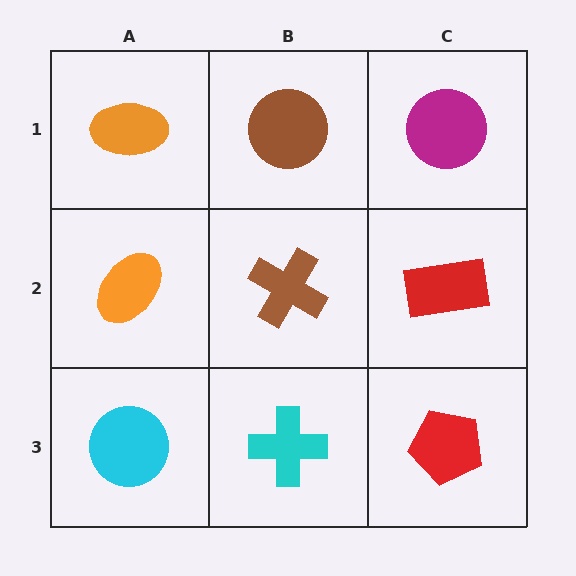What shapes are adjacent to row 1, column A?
An orange ellipse (row 2, column A), a brown circle (row 1, column B).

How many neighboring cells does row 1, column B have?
3.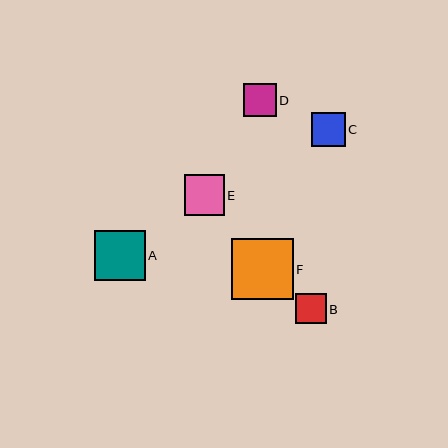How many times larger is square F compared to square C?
Square F is approximately 1.8 times the size of square C.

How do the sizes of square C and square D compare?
Square C and square D are approximately the same size.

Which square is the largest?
Square F is the largest with a size of approximately 62 pixels.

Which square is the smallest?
Square B is the smallest with a size of approximately 30 pixels.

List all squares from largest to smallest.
From largest to smallest: F, A, E, C, D, B.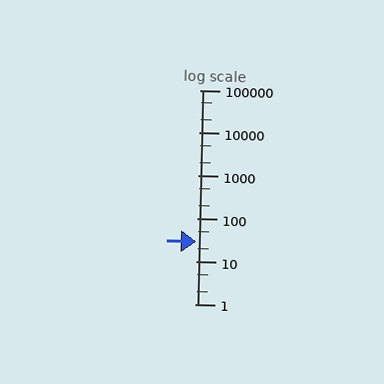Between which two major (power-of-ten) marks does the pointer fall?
The pointer is between 10 and 100.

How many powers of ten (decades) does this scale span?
The scale spans 5 decades, from 1 to 100000.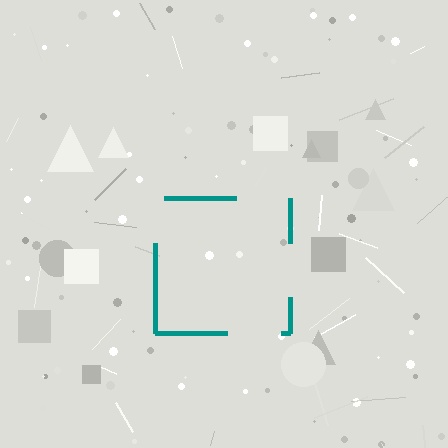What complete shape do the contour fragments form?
The contour fragments form a square.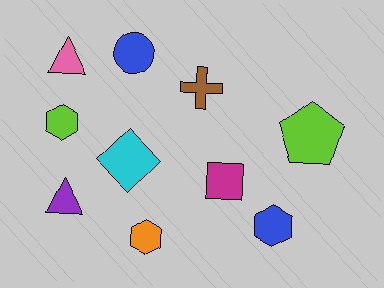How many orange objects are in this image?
There is 1 orange object.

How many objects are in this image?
There are 10 objects.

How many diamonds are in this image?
There is 1 diamond.